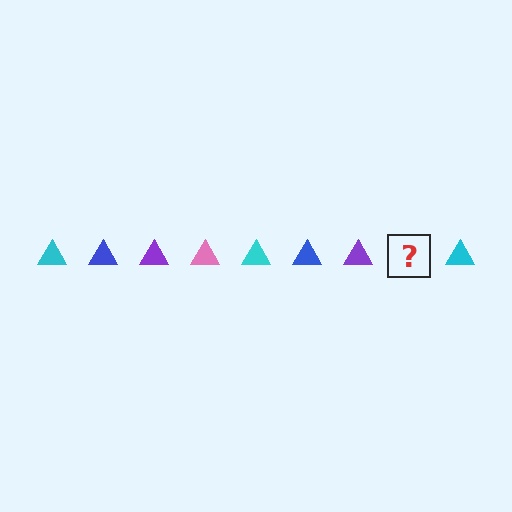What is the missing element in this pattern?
The missing element is a pink triangle.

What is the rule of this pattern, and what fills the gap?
The rule is that the pattern cycles through cyan, blue, purple, pink triangles. The gap should be filled with a pink triangle.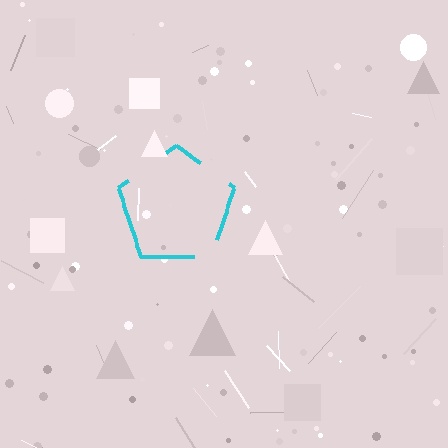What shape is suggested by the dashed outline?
The dashed outline suggests a pentagon.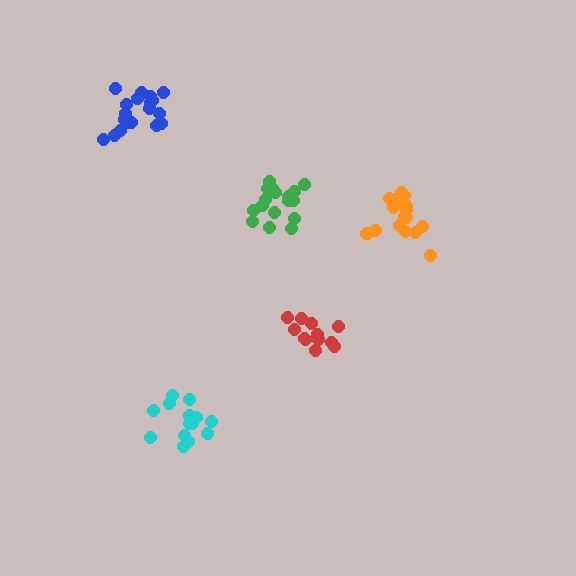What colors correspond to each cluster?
The clusters are colored: blue, cyan, orange, red, green.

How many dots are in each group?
Group 1: 19 dots, Group 2: 17 dots, Group 3: 17 dots, Group 4: 13 dots, Group 5: 17 dots (83 total).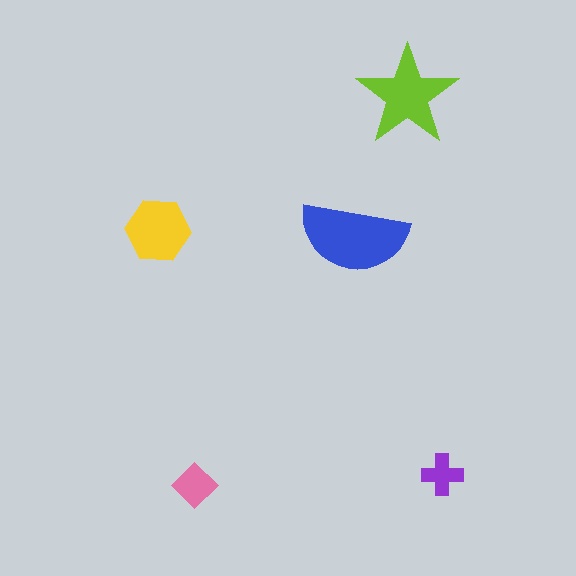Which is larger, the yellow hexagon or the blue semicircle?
The blue semicircle.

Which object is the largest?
The blue semicircle.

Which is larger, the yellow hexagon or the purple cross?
The yellow hexagon.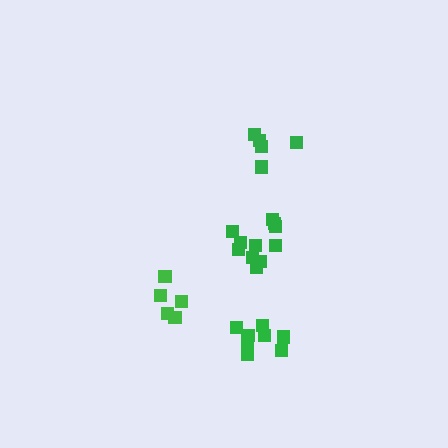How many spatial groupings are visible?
There are 4 spatial groupings.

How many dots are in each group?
Group 1: 5 dots, Group 2: 5 dots, Group 3: 8 dots, Group 4: 11 dots (29 total).